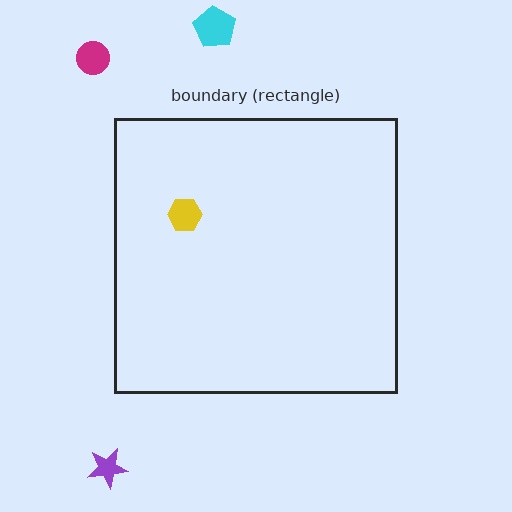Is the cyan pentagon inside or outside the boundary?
Outside.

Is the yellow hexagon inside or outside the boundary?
Inside.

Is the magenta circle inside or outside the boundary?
Outside.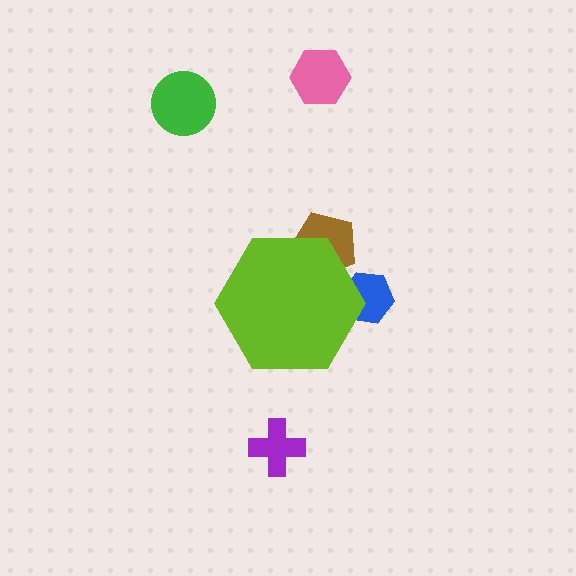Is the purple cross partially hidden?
No, the purple cross is fully visible.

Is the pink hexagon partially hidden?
No, the pink hexagon is fully visible.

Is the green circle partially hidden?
No, the green circle is fully visible.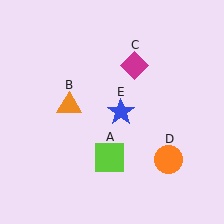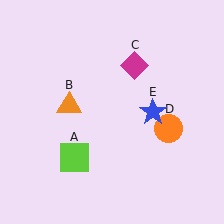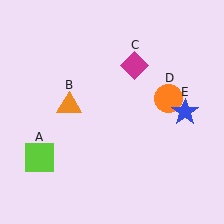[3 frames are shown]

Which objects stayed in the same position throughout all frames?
Orange triangle (object B) and magenta diamond (object C) remained stationary.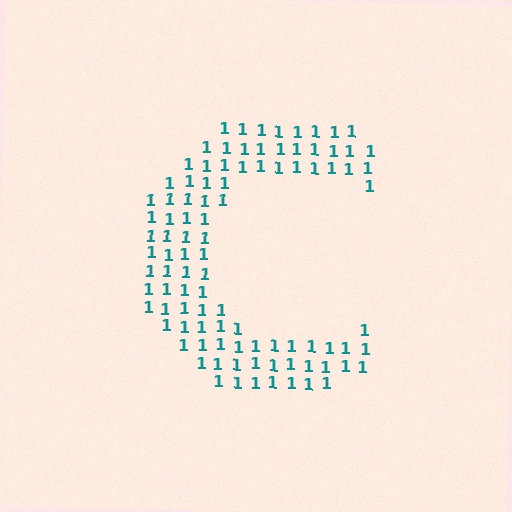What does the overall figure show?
The overall figure shows the letter C.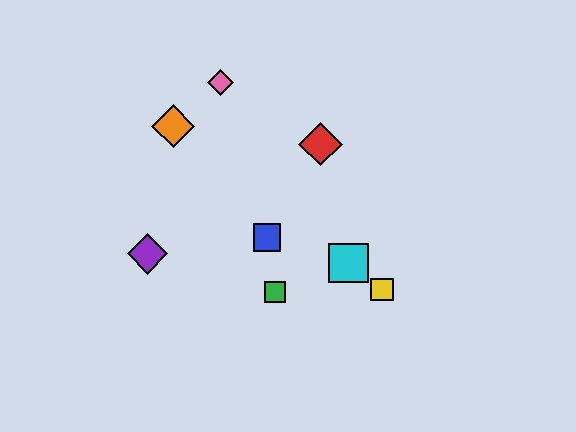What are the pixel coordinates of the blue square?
The blue square is at (267, 238).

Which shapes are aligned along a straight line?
The yellow square, the orange diamond, the cyan square are aligned along a straight line.